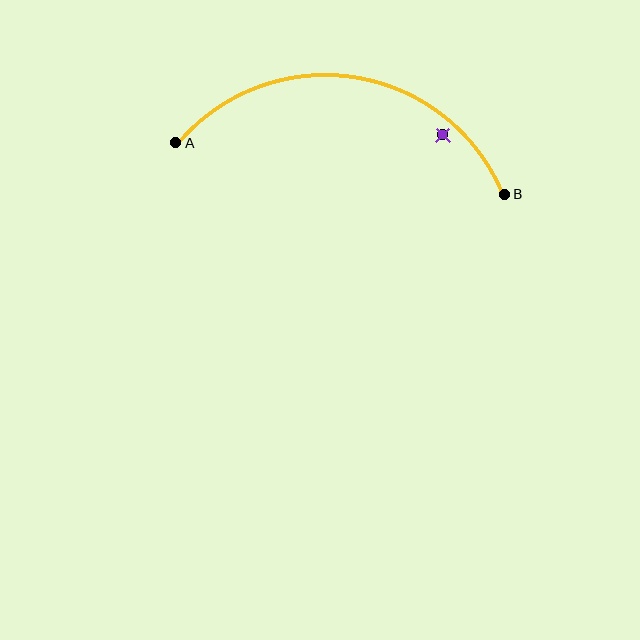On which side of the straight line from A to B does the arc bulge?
The arc bulges above the straight line connecting A and B.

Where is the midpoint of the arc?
The arc midpoint is the point on the curve farthest from the straight line joining A and B. It sits above that line.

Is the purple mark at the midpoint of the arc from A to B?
No — the purple mark does not lie on the arc at all. It sits slightly inside the curve.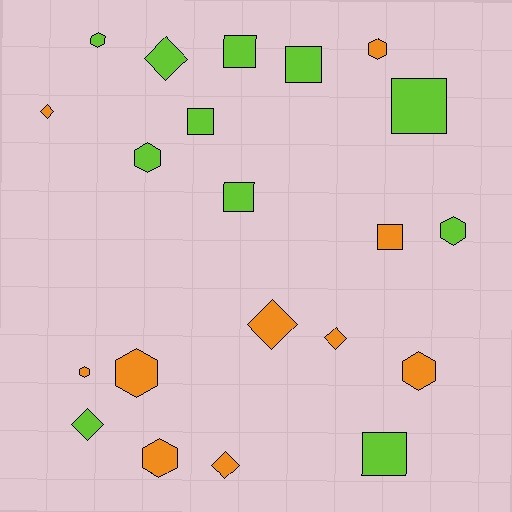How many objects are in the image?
There are 21 objects.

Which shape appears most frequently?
Hexagon, with 8 objects.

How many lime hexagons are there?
There are 3 lime hexagons.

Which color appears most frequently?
Lime, with 11 objects.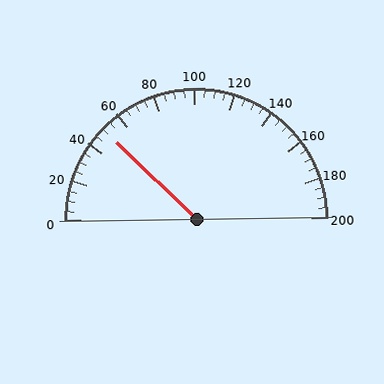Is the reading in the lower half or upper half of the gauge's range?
The reading is in the lower half of the range (0 to 200).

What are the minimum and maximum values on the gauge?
The gauge ranges from 0 to 200.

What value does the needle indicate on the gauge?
The needle indicates approximately 50.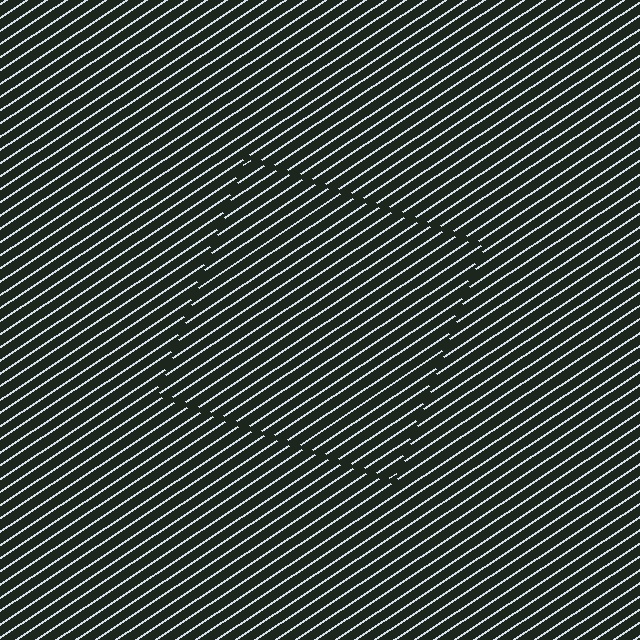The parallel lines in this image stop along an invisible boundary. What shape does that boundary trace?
An illusory square. The interior of the shape contains the same grating, shifted by half a period — the contour is defined by the phase discontinuity where line-ends from the inner and outer gratings abut.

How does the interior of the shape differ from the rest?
The interior of the shape contains the same grating, shifted by half a period — the contour is defined by the phase discontinuity where line-ends from the inner and outer gratings abut.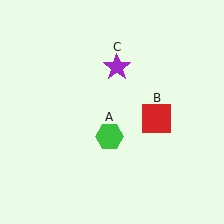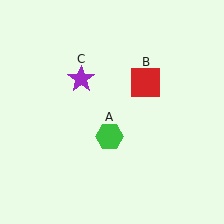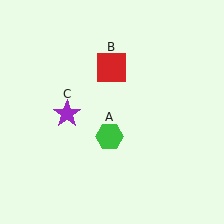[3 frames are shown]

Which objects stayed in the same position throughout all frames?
Green hexagon (object A) remained stationary.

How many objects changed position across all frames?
2 objects changed position: red square (object B), purple star (object C).